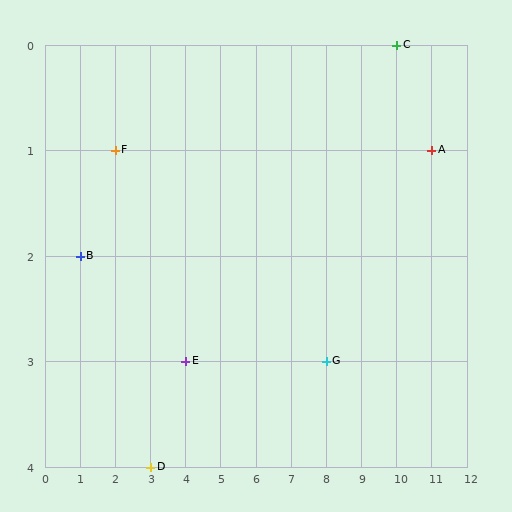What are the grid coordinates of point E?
Point E is at grid coordinates (4, 3).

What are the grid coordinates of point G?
Point G is at grid coordinates (8, 3).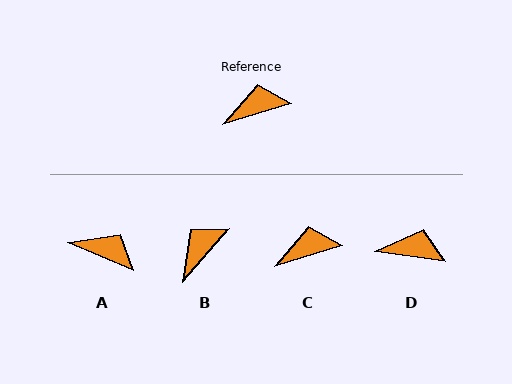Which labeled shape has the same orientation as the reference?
C.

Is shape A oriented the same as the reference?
No, it is off by about 41 degrees.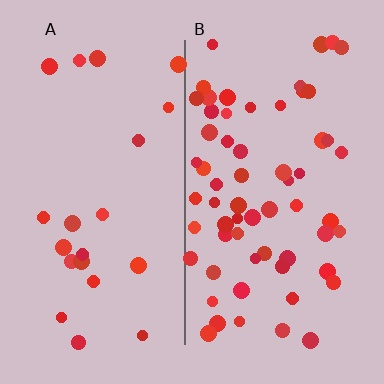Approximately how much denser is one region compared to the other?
Approximately 2.9× — region B over region A.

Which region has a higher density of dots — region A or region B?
B (the right).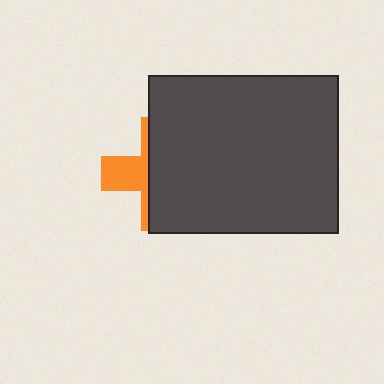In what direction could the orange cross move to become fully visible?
The orange cross could move left. That would shift it out from behind the dark gray rectangle entirely.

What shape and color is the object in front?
The object in front is a dark gray rectangle.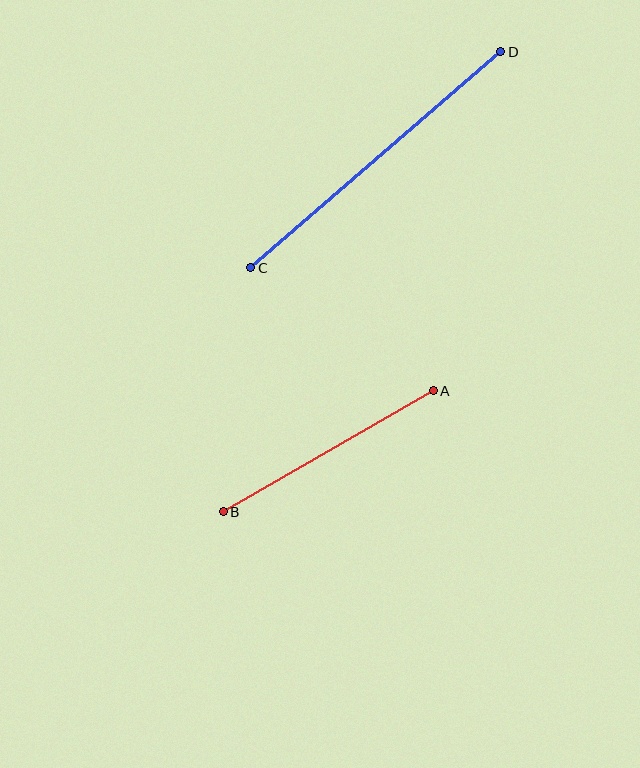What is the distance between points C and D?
The distance is approximately 330 pixels.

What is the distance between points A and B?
The distance is approximately 242 pixels.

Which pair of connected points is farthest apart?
Points C and D are farthest apart.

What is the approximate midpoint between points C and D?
The midpoint is at approximately (376, 160) pixels.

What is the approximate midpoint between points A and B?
The midpoint is at approximately (328, 451) pixels.